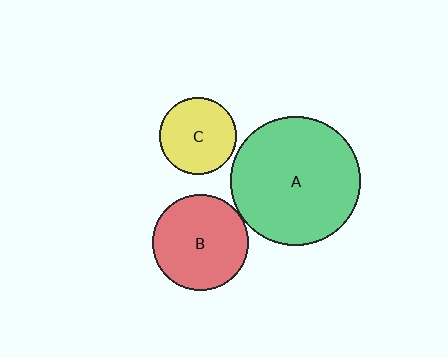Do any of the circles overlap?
No, none of the circles overlap.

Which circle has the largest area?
Circle A (green).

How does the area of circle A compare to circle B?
Approximately 1.8 times.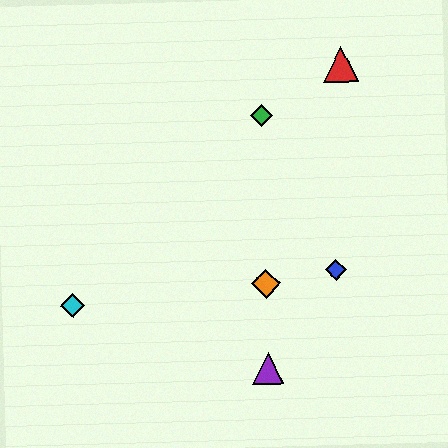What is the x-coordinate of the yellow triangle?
The yellow triangle is at x≈268.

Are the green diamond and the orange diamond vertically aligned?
Yes, both are at x≈261.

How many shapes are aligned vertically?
4 shapes (the green diamond, the yellow triangle, the purple triangle, the orange diamond) are aligned vertically.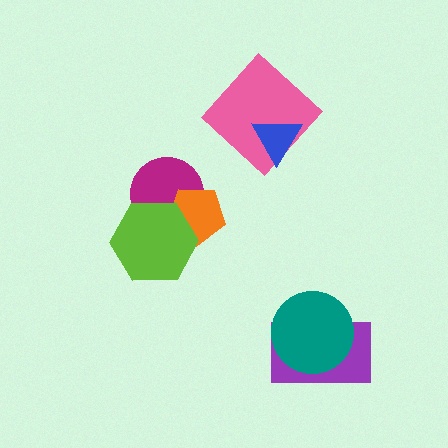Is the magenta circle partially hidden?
Yes, it is partially covered by another shape.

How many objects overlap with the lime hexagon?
2 objects overlap with the lime hexagon.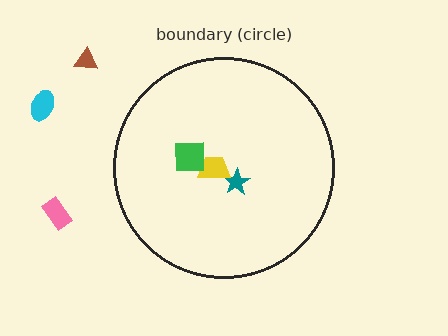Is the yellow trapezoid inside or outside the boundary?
Inside.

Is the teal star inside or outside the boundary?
Inside.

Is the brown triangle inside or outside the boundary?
Outside.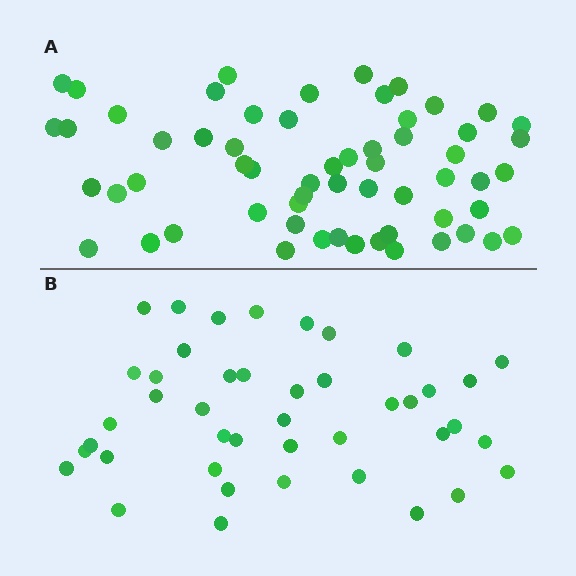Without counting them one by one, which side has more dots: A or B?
Region A (the top region) has more dots.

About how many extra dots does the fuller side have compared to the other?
Region A has approximately 15 more dots than region B.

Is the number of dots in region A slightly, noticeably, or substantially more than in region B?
Region A has noticeably more, but not dramatically so. The ratio is roughly 1.4 to 1.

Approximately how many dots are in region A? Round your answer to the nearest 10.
About 60 dots.